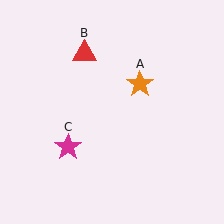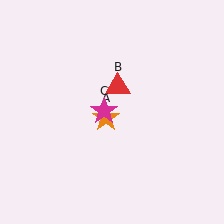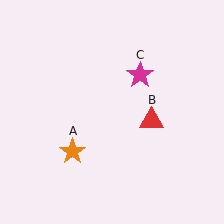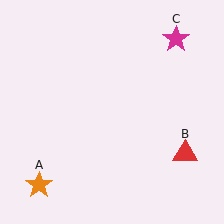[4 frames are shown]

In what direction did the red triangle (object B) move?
The red triangle (object B) moved down and to the right.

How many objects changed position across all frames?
3 objects changed position: orange star (object A), red triangle (object B), magenta star (object C).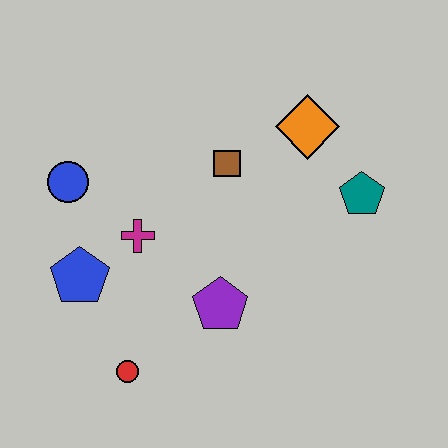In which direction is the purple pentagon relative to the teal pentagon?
The purple pentagon is to the left of the teal pentagon.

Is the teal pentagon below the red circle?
No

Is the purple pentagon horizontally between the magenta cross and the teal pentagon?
Yes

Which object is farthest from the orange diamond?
The red circle is farthest from the orange diamond.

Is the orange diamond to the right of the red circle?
Yes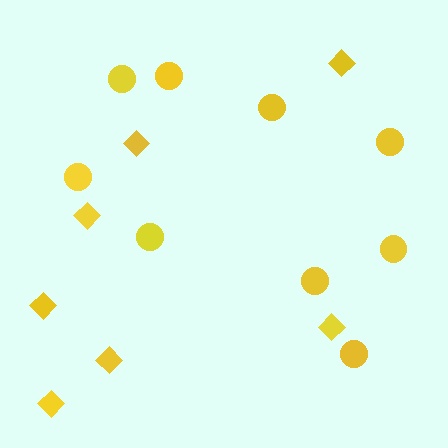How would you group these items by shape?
There are 2 groups: one group of diamonds (7) and one group of circles (9).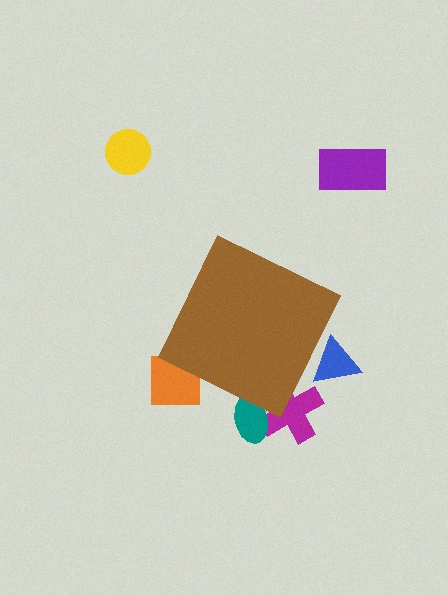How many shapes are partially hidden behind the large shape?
4 shapes are partially hidden.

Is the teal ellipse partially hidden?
Yes, the teal ellipse is partially hidden behind the brown diamond.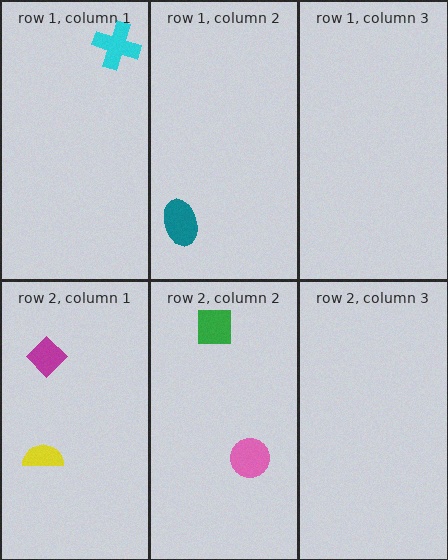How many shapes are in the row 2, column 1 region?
2.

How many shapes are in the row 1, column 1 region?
1.